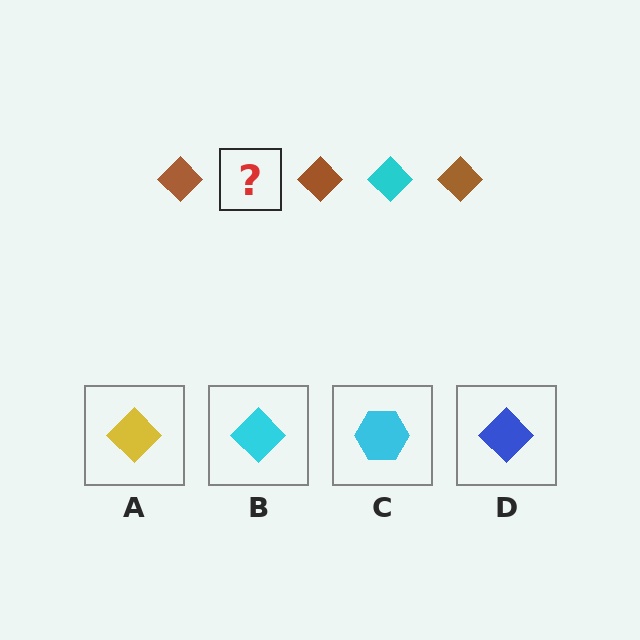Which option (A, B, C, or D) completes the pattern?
B.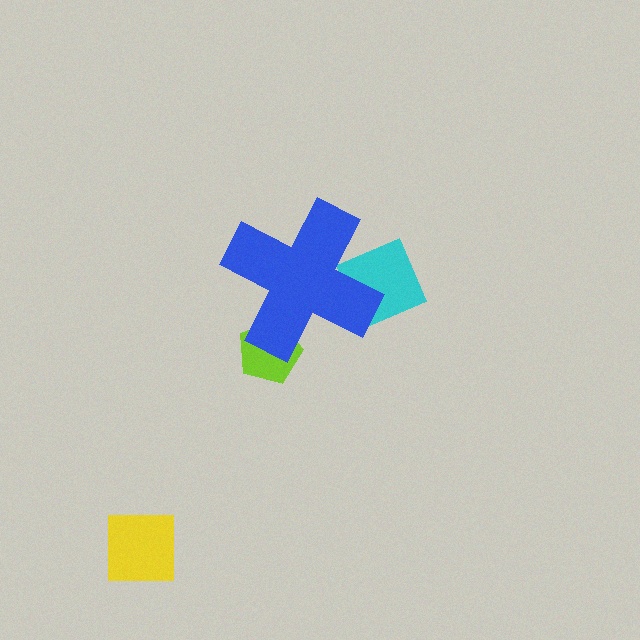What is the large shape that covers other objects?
A blue cross.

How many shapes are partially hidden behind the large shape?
2 shapes are partially hidden.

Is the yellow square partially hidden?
No, the yellow square is fully visible.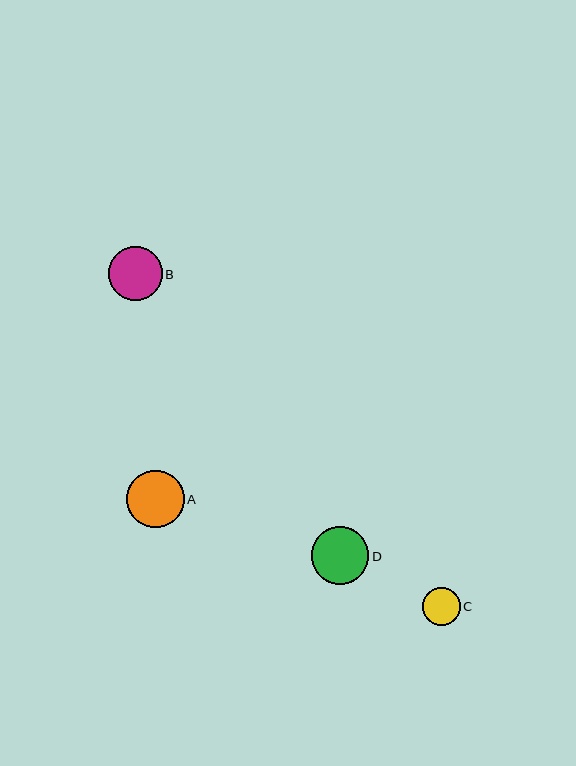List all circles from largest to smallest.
From largest to smallest: D, A, B, C.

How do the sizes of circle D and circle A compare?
Circle D and circle A are approximately the same size.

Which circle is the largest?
Circle D is the largest with a size of approximately 58 pixels.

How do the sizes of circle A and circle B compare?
Circle A and circle B are approximately the same size.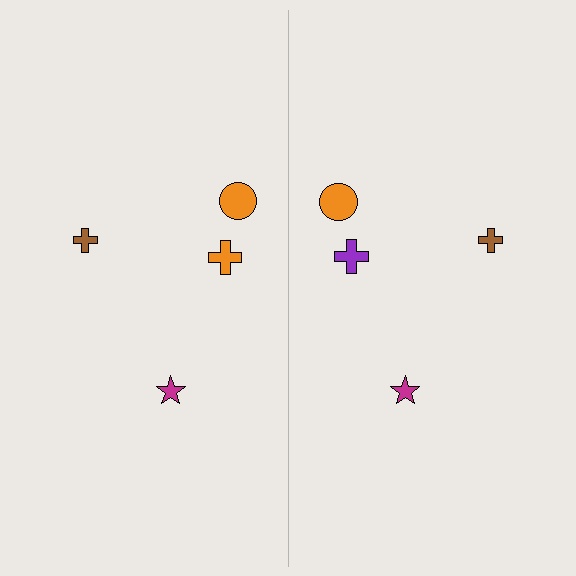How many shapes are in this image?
There are 8 shapes in this image.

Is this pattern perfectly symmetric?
No, the pattern is not perfectly symmetric. The purple cross on the right side breaks the symmetry — its mirror counterpart is orange.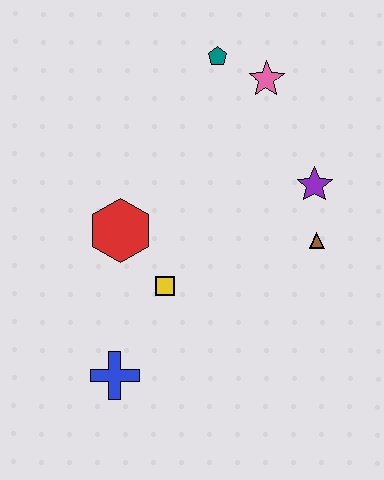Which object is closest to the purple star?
The brown triangle is closest to the purple star.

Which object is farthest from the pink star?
The blue cross is farthest from the pink star.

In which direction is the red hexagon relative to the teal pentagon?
The red hexagon is below the teal pentagon.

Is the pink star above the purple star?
Yes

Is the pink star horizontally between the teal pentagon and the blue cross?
No